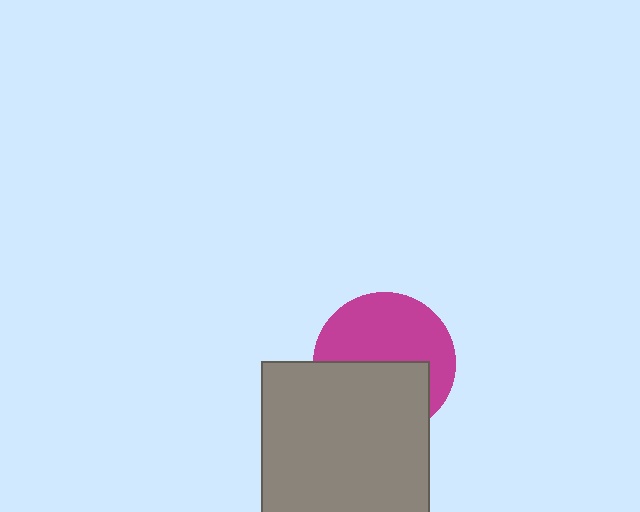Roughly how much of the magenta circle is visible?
About half of it is visible (roughly 55%).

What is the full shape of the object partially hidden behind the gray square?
The partially hidden object is a magenta circle.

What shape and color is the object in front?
The object in front is a gray square.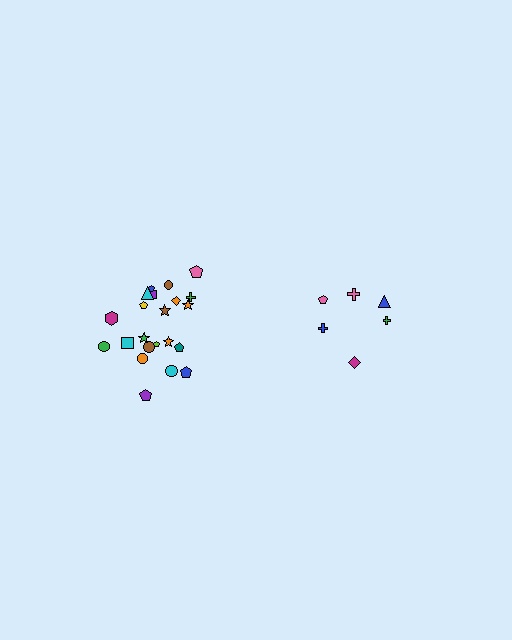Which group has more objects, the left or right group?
The left group.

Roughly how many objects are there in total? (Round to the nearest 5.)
Roughly 30 objects in total.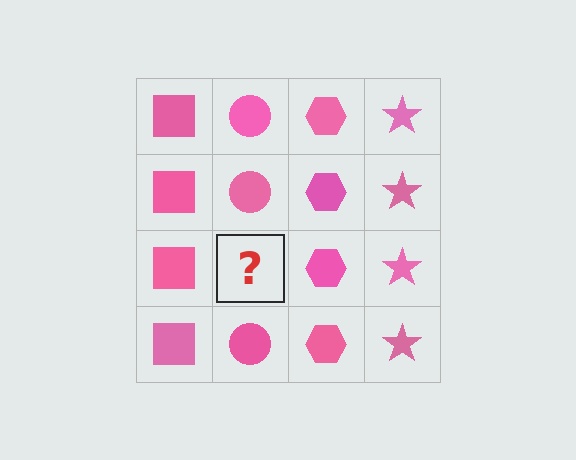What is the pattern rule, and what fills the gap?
The rule is that each column has a consistent shape. The gap should be filled with a pink circle.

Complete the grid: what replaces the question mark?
The question mark should be replaced with a pink circle.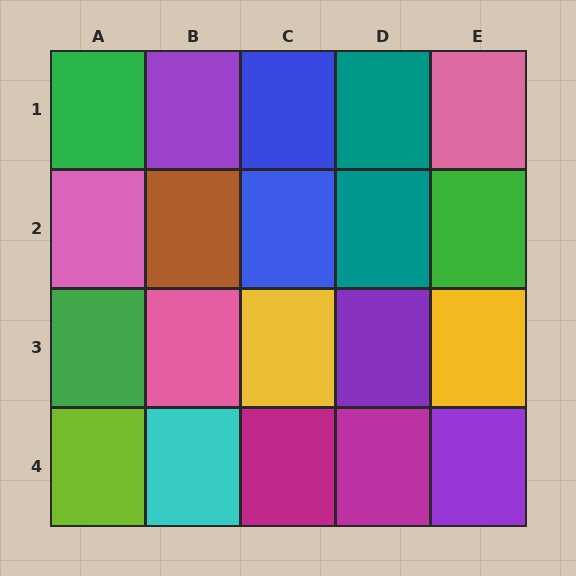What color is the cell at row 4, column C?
Magenta.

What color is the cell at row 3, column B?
Pink.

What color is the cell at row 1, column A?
Green.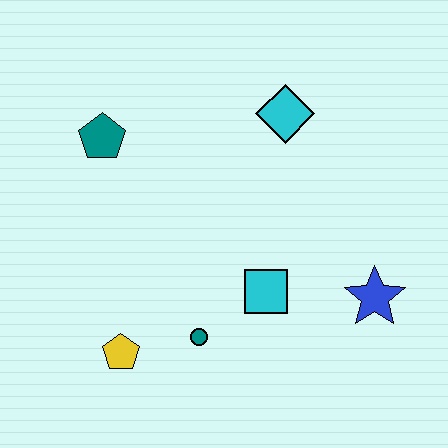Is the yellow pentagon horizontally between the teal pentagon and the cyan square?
Yes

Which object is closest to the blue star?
The cyan square is closest to the blue star.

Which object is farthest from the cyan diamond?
The yellow pentagon is farthest from the cyan diamond.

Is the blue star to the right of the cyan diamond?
Yes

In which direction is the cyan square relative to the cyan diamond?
The cyan square is below the cyan diamond.